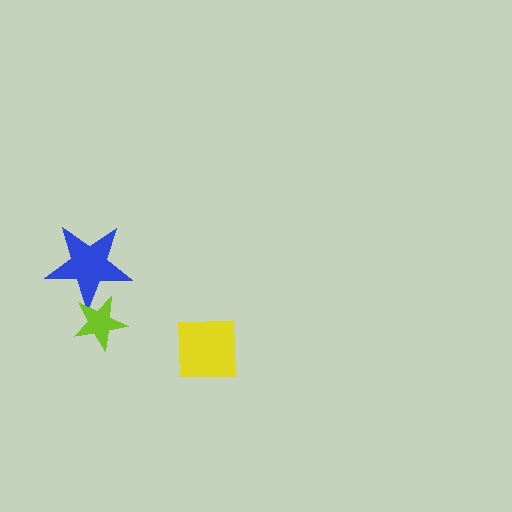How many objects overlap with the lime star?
1 object overlaps with the lime star.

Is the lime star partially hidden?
No, no other shape covers it.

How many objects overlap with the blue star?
1 object overlaps with the blue star.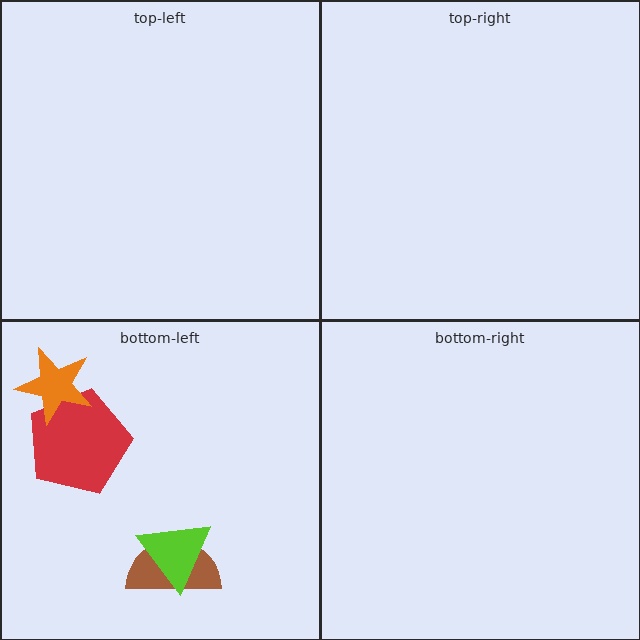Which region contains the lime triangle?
The bottom-left region.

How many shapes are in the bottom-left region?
4.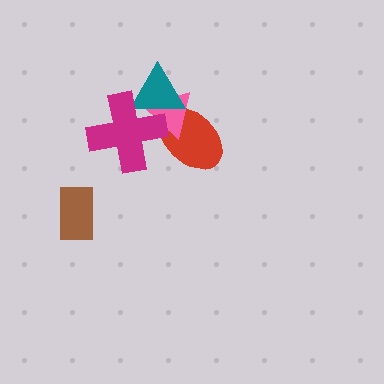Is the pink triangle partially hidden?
Yes, it is partially covered by another shape.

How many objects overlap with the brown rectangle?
0 objects overlap with the brown rectangle.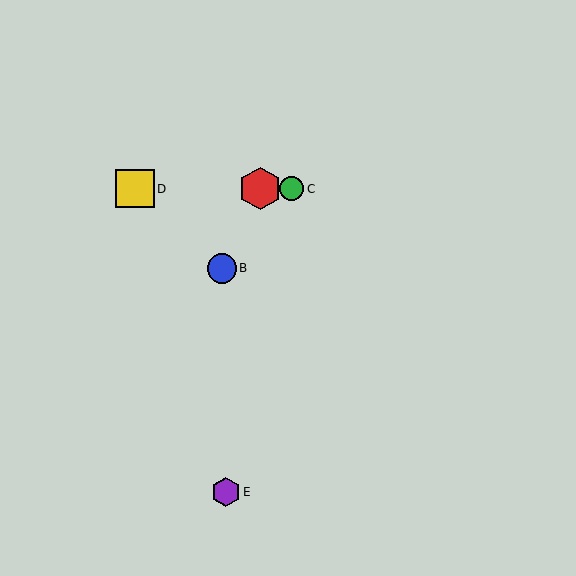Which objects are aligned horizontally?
Objects A, C, D are aligned horizontally.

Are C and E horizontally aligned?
No, C is at y≈189 and E is at y≈492.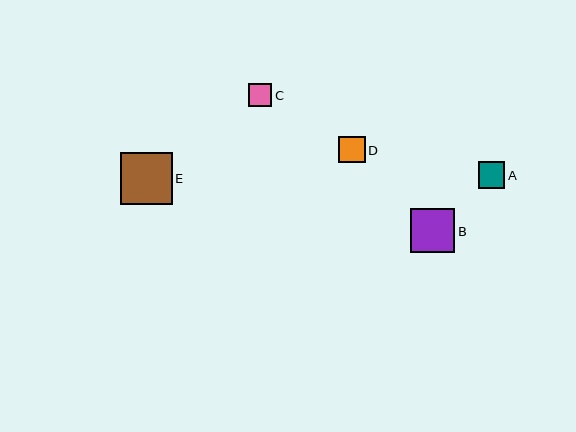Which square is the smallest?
Square C is the smallest with a size of approximately 23 pixels.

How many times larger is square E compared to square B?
Square E is approximately 1.2 times the size of square B.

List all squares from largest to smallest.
From largest to smallest: E, B, A, D, C.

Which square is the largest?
Square E is the largest with a size of approximately 52 pixels.